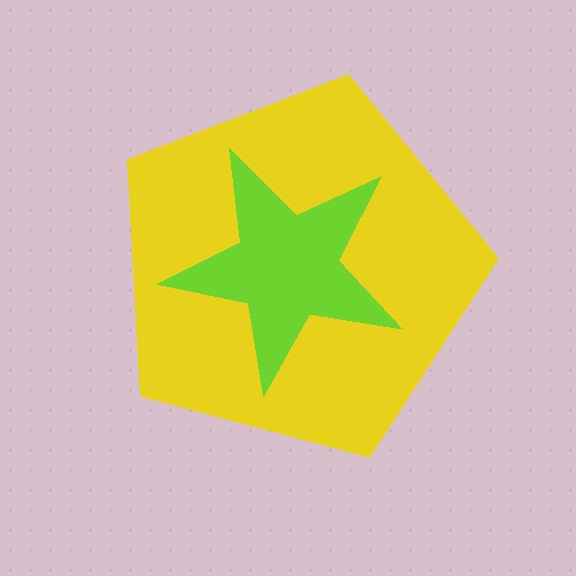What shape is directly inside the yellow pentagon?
The lime star.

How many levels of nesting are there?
2.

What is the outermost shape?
The yellow pentagon.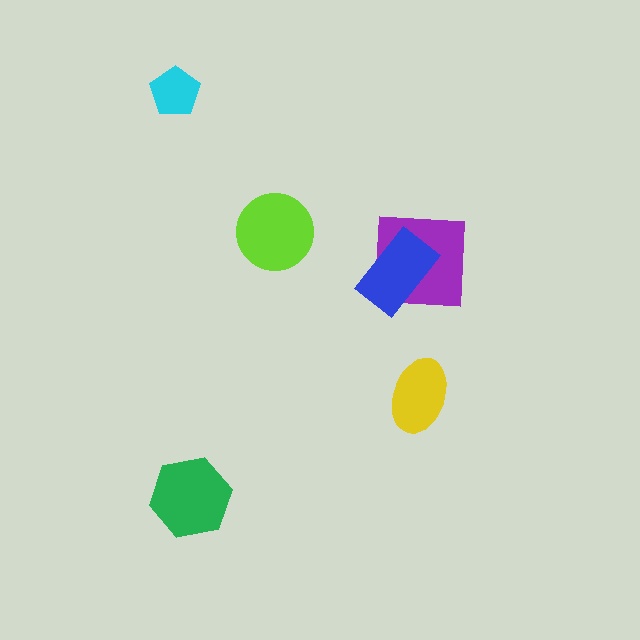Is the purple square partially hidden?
Yes, it is partially covered by another shape.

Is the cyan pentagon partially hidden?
No, no other shape covers it.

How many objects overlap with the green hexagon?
0 objects overlap with the green hexagon.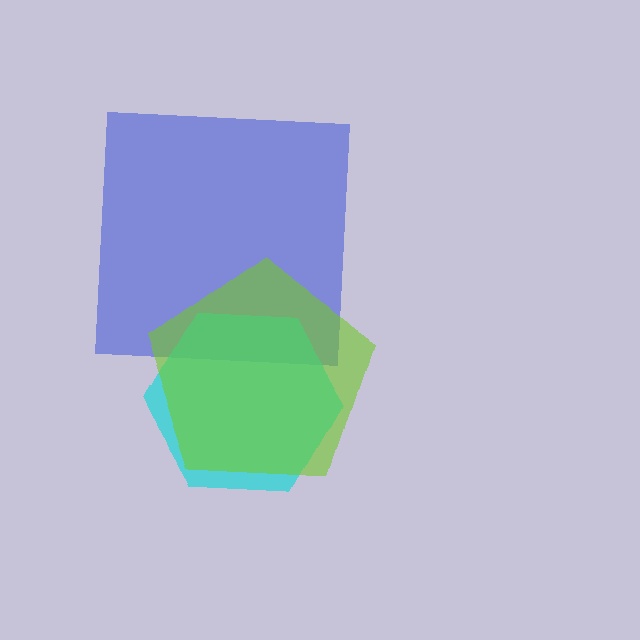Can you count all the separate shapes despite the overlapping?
Yes, there are 3 separate shapes.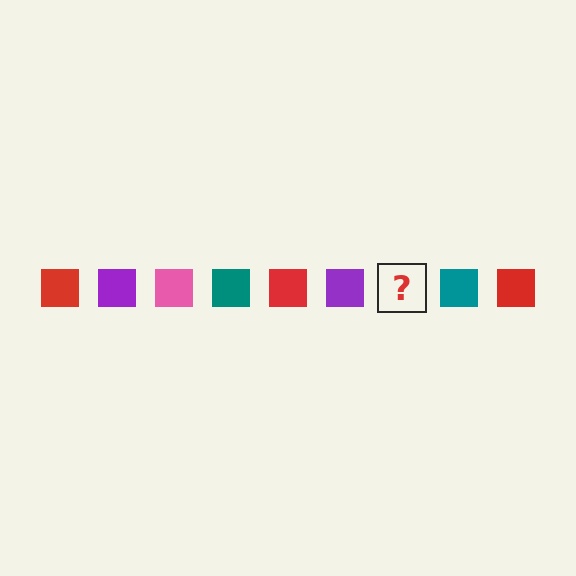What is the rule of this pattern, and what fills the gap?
The rule is that the pattern cycles through red, purple, pink, teal squares. The gap should be filled with a pink square.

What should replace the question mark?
The question mark should be replaced with a pink square.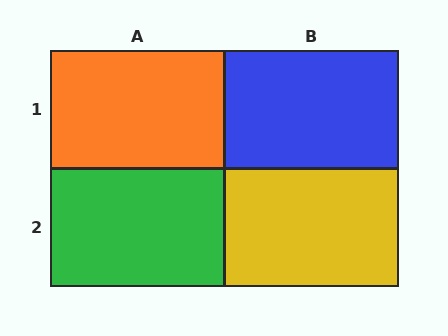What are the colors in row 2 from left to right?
Green, yellow.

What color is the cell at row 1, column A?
Orange.